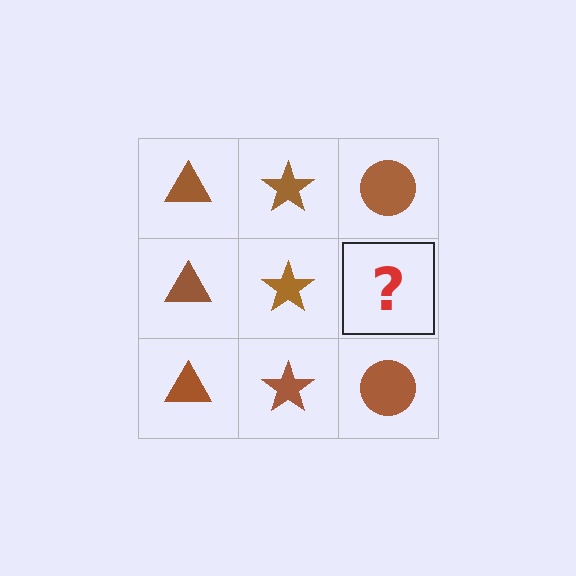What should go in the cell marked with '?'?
The missing cell should contain a brown circle.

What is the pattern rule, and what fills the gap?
The rule is that each column has a consistent shape. The gap should be filled with a brown circle.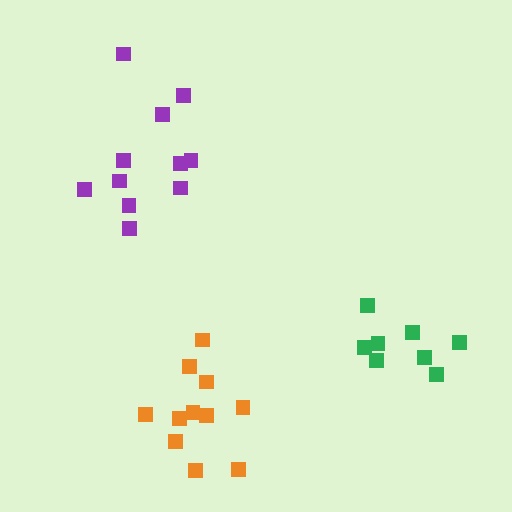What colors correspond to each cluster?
The clusters are colored: orange, purple, green.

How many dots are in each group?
Group 1: 11 dots, Group 2: 11 dots, Group 3: 8 dots (30 total).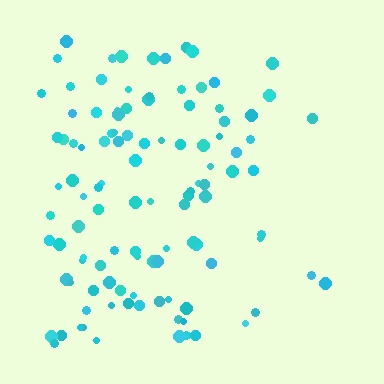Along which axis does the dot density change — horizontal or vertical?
Horizontal.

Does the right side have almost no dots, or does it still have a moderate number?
Still a moderate number, just noticeably fewer than the left.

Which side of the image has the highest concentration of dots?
The left.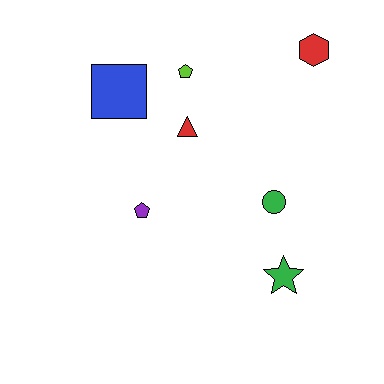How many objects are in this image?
There are 7 objects.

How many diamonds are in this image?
There are no diamonds.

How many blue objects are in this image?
There is 1 blue object.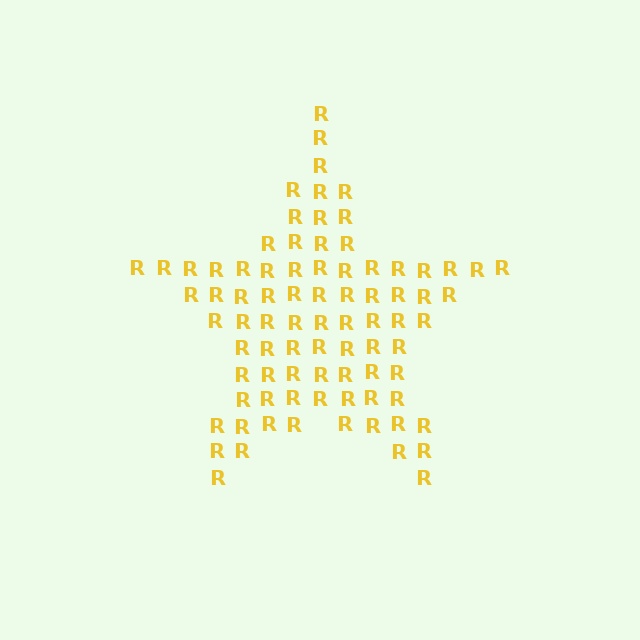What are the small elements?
The small elements are letter R's.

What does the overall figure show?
The overall figure shows a star.